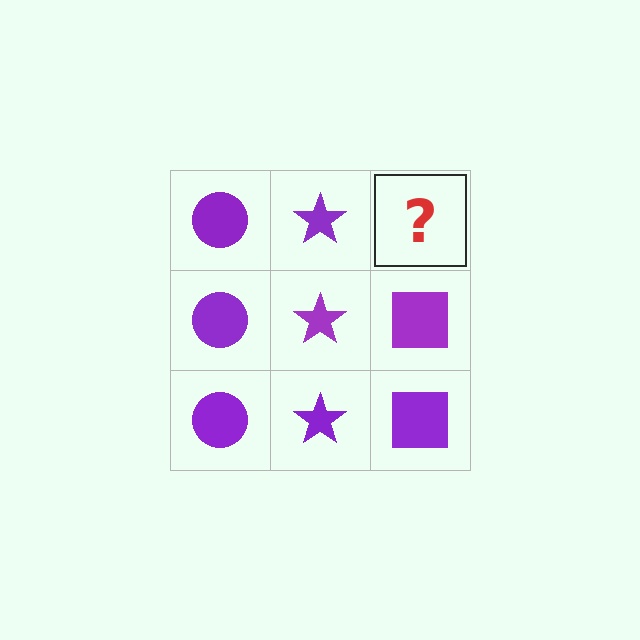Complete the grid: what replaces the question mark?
The question mark should be replaced with a purple square.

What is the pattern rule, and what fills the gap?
The rule is that each column has a consistent shape. The gap should be filled with a purple square.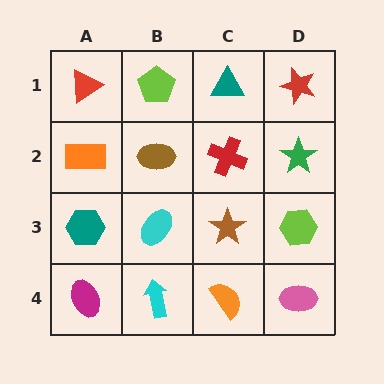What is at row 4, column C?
An orange semicircle.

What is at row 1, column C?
A teal triangle.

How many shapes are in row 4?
4 shapes.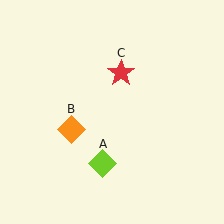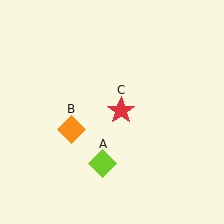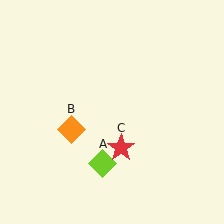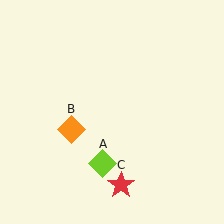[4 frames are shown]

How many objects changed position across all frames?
1 object changed position: red star (object C).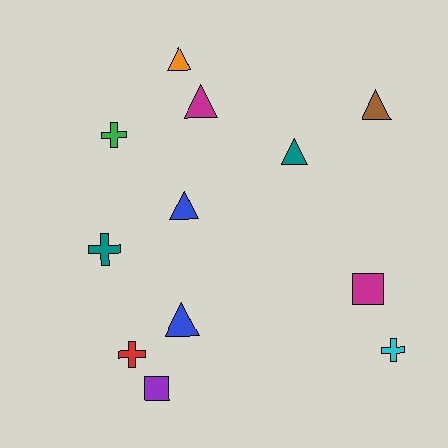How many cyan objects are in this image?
There is 1 cyan object.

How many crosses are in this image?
There are 4 crosses.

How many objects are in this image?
There are 12 objects.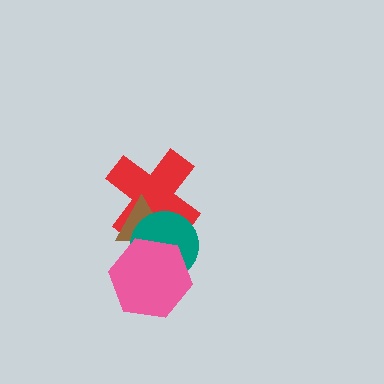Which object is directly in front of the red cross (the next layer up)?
The brown triangle is directly in front of the red cross.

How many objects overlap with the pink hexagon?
3 objects overlap with the pink hexagon.